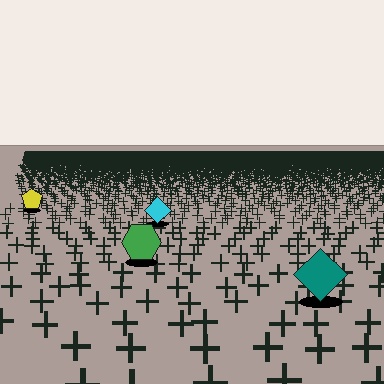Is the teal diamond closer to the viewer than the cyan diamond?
Yes. The teal diamond is closer — you can tell from the texture gradient: the ground texture is coarser near it.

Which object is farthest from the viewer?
The yellow pentagon is farthest from the viewer. It appears smaller and the ground texture around it is denser.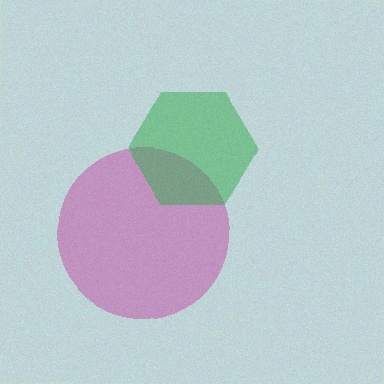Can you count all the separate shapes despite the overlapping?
Yes, there are 2 separate shapes.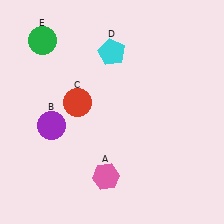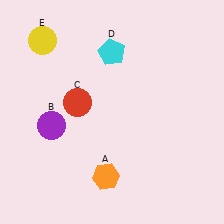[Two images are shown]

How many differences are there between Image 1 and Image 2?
There are 2 differences between the two images.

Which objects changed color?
A changed from pink to orange. E changed from green to yellow.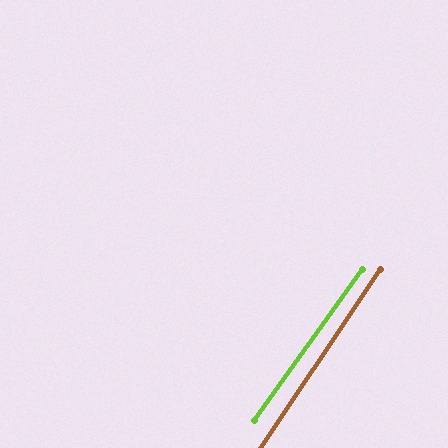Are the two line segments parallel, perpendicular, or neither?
Parallel — their directions differ by only 1.8°.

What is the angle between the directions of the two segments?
Approximately 2 degrees.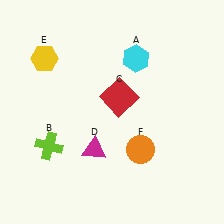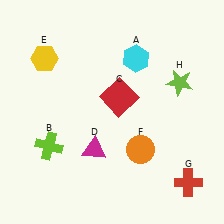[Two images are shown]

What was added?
A red cross (G), a lime star (H) were added in Image 2.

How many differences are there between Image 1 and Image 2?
There are 2 differences between the two images.